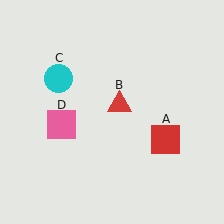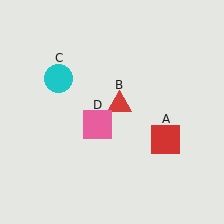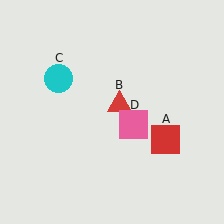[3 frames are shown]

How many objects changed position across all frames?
1 object changed position: pink square (object D).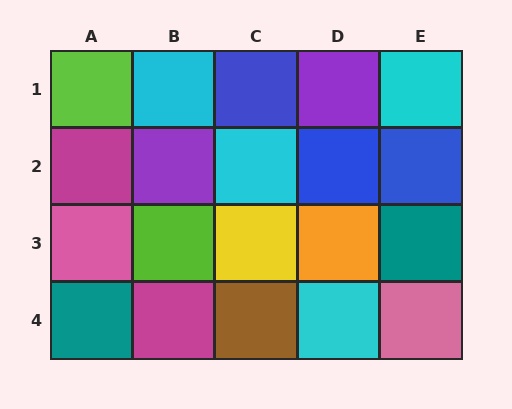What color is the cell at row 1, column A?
Lime.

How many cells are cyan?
4 cells are cyan.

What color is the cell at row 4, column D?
Cyan.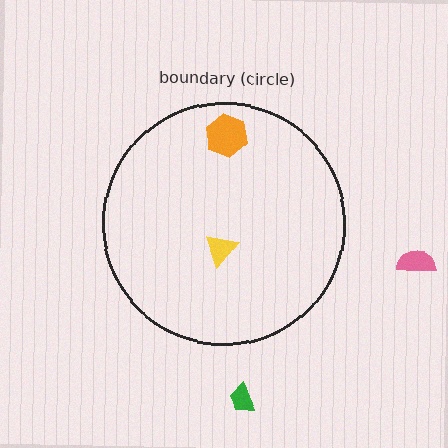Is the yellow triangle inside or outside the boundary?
Inside.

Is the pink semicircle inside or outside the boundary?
Outside.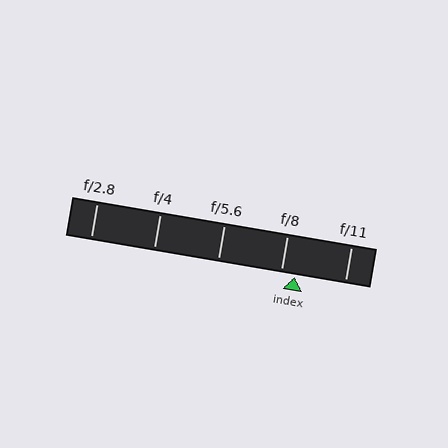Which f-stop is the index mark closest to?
The index mark is closest to f/8.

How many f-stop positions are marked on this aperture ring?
There are 5 f-stop positions marked.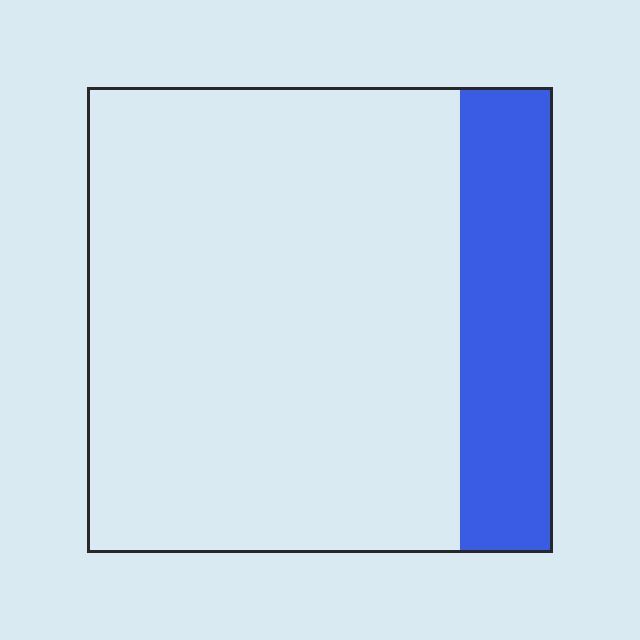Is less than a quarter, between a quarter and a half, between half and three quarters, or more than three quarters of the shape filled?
Less than a quarter.